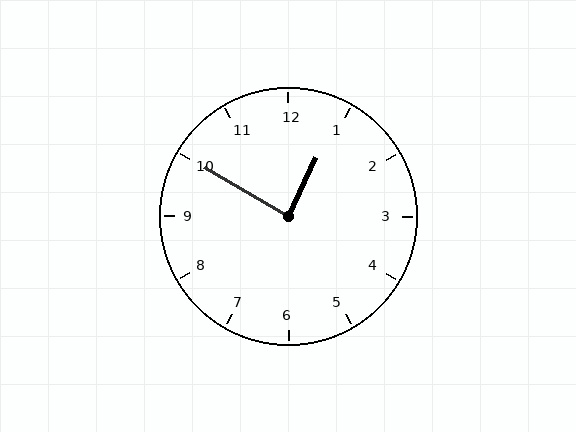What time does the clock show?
12:50.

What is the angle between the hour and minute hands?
Approximately 85 degrees.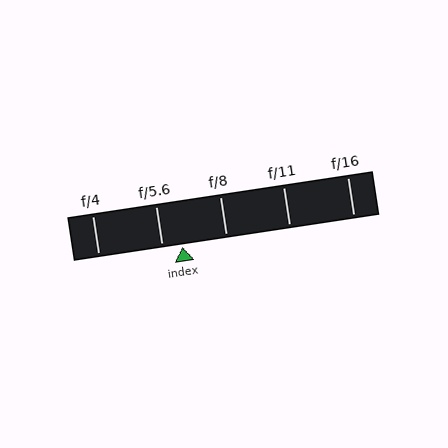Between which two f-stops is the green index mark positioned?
The index mark is between f/5.6 and f/8.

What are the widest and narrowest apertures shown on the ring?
The widest aperture shown is f/4 and the narrowest is f/16.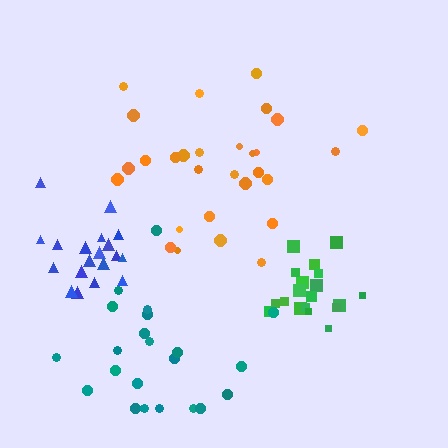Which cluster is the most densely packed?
Blue.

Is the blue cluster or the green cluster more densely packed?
Blue.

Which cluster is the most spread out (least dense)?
Orange.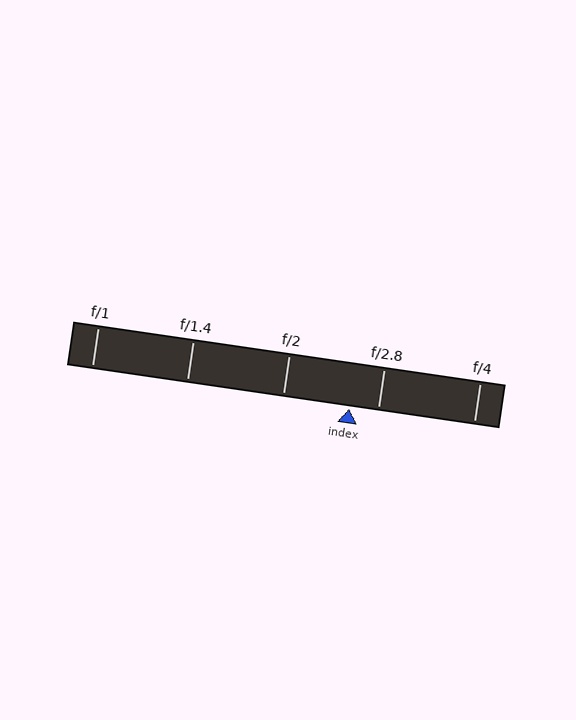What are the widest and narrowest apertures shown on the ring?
The widest aperture shown is f/1 and the narrowest is f/4.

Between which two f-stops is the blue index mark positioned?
The index mark is between f/2 and f/2.8.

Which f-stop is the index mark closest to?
The index mark is closest to f/2.8.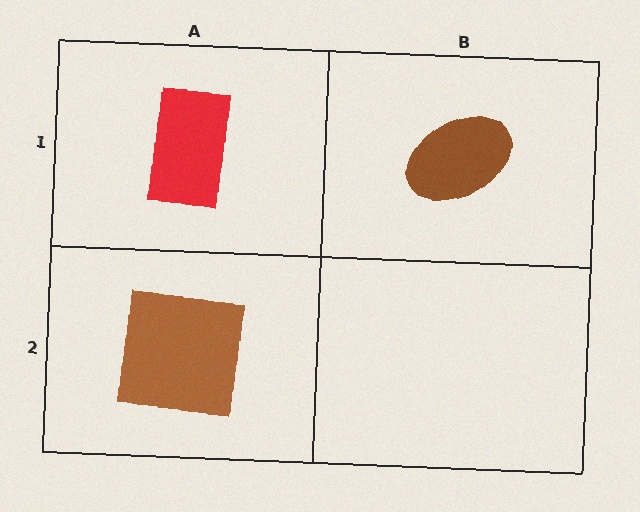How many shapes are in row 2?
1 shape.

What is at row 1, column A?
A red rectangle.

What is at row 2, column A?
A brown square.